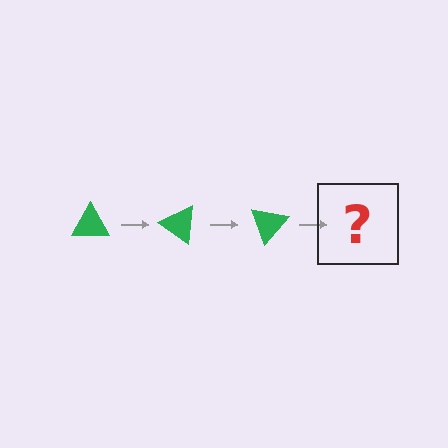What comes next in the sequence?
The next element should be a green triangle rotated 105 degrees.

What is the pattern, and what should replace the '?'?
The pattern is that the triangle rotates 35 degrees each step. The '?' should be a green triangle rotated 105 degrees.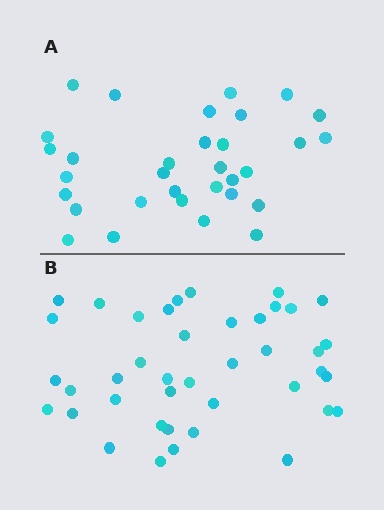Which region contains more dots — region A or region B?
Region B (the bottom region) has more dots.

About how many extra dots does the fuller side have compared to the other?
Region B has roughly 8 or so more dots than region A.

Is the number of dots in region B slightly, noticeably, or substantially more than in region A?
Region B has noticeably more, but not dramatically so. The ratio is roughly 1.3 to 1.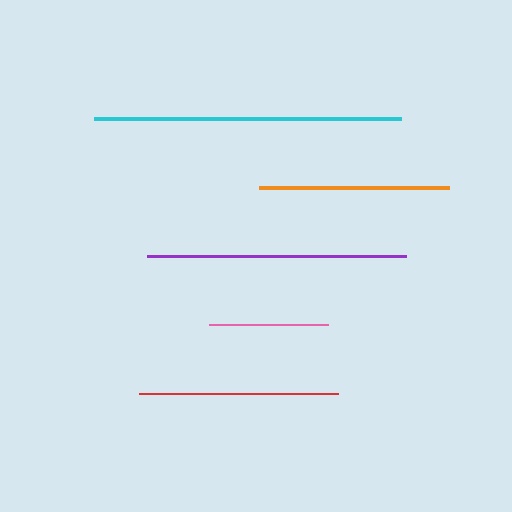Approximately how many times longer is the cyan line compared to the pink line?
The cyan line is approximately 2.6 times the length of the pink line.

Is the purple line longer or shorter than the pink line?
The purple line is longer than the pink line.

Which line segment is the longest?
The cyan line is the longest at approximately 307 pixels.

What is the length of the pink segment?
The pink segment is approximately 119 pixels long.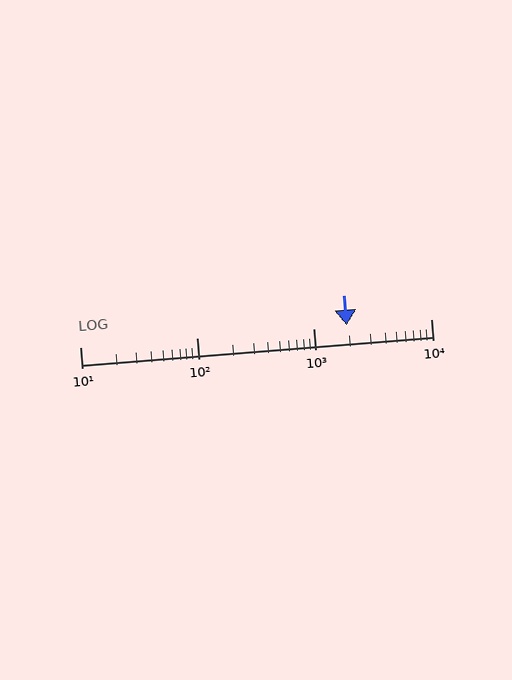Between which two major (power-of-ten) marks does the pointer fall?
The pointer is between 1000 and 10000.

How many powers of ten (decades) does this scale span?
The scale spans 3 decades, from 10 to 10000.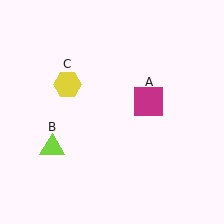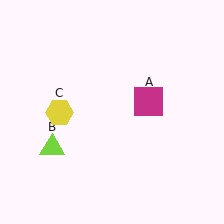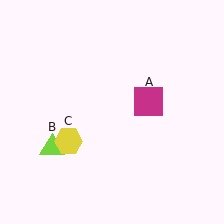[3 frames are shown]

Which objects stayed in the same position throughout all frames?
Magenta square (object A) and lime triangle (object B) remained stationary.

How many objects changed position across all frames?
1 object changed position: yellow hexagon (object C).